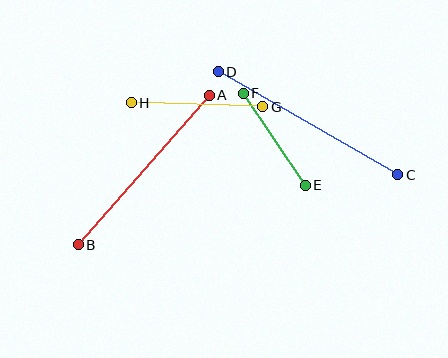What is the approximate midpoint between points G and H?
The midpoint is at approximately (197, 105) pixels.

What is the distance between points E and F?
The distance is approximately 111 pixels.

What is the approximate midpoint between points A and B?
The midpoint is at approximately (144, 170) pixels.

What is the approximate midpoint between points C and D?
The midpoint is at approximately (308, 123) pixels.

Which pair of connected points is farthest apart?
Points C and D are farthest apart.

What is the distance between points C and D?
The distance is approximately 207 pixels.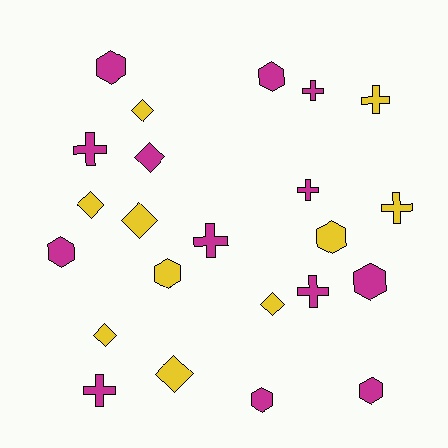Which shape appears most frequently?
Cross, with 8 objects.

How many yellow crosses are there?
There are 2 yellow crosses.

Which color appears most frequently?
Magenta, with 13 objects.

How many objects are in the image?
There are 23 objects.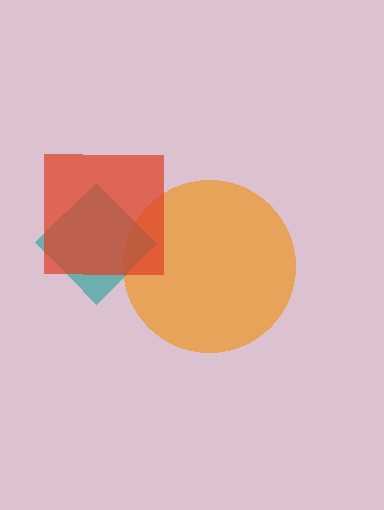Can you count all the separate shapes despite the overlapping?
Yes, there are 3 separate shapes.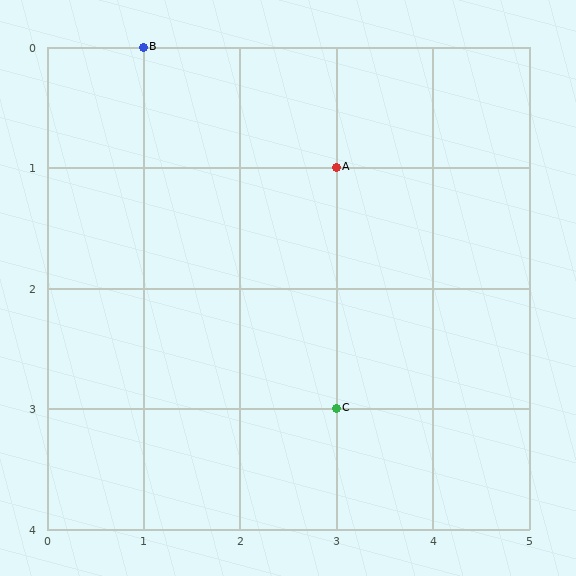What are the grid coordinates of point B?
Point B is at grid coordinates (1, 0).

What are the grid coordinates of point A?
Point A is at grid coordinates (3, 1).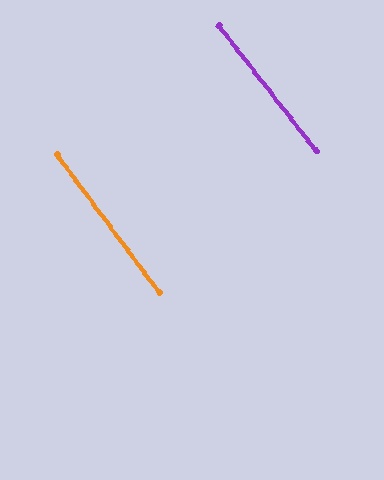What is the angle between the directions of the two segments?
Approximately 1 degree.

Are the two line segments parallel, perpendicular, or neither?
Parallel — their directions differ by only 1.3°.